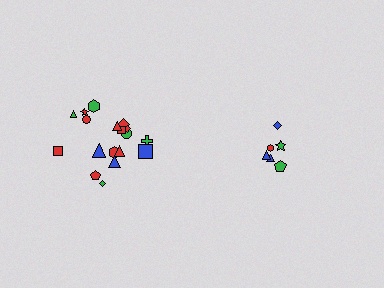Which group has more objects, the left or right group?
The left group.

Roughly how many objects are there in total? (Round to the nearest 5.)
Roughly 25 objects in total.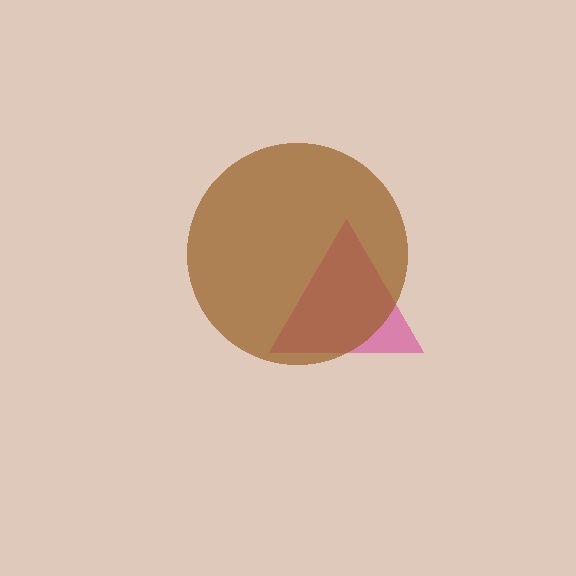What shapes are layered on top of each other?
The layered shapes are: a magenta triangle, a brown circle.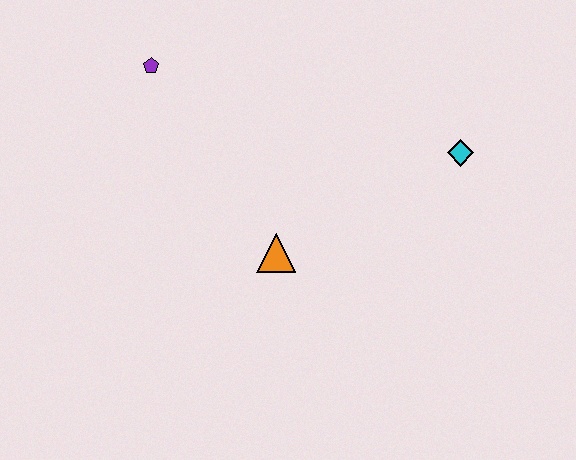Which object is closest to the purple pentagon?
The orange triangle is closest to the purple pentagon.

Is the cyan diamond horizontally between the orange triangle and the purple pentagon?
No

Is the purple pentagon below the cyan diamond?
No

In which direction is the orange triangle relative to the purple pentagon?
The orange triangle is below the purple pentagon.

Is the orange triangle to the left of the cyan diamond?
Yes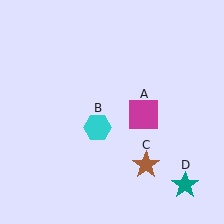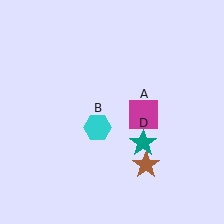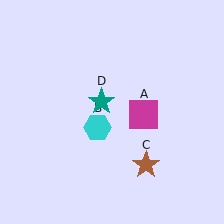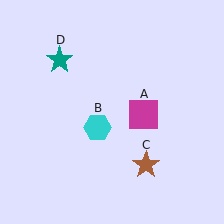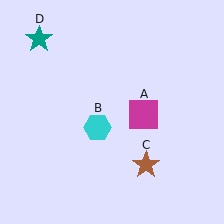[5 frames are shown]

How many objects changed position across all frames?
1 object changed position: teal star (object D).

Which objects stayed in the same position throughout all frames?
Magenta square (object A) and cyan hexagon (object B) and brown star (object C) remained stationary.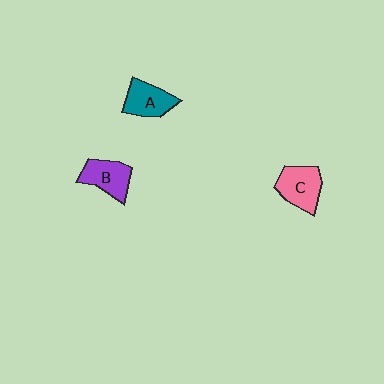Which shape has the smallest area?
Shape B (purple).